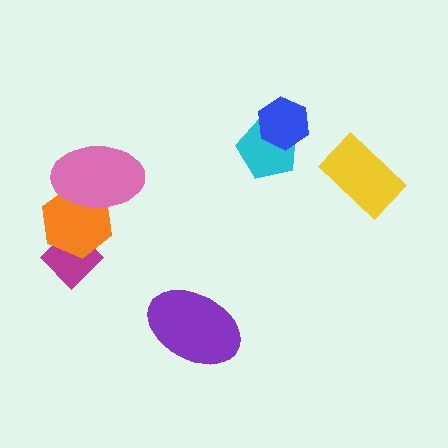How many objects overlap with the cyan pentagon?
1 object overlaps with the cyan pentagon.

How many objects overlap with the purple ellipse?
0 objects overlap with the purple ellipse.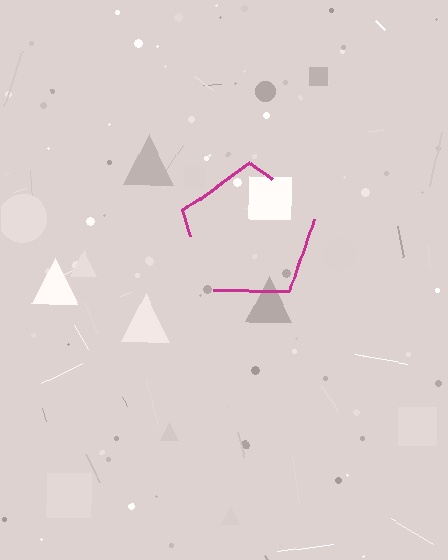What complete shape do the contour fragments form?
The contour fragments form a pentagon.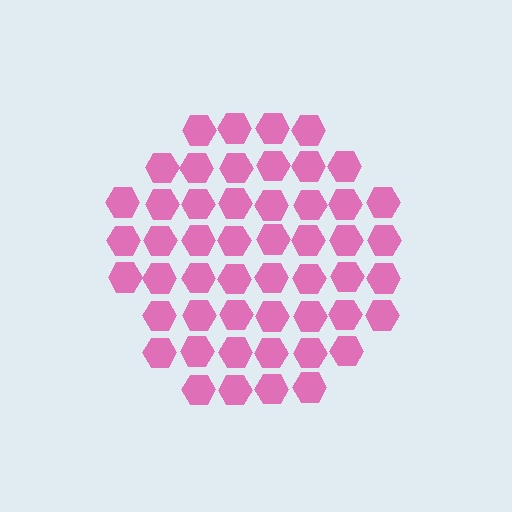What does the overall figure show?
The overall figure shows a hexagon.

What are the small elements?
The small elements are hexagons.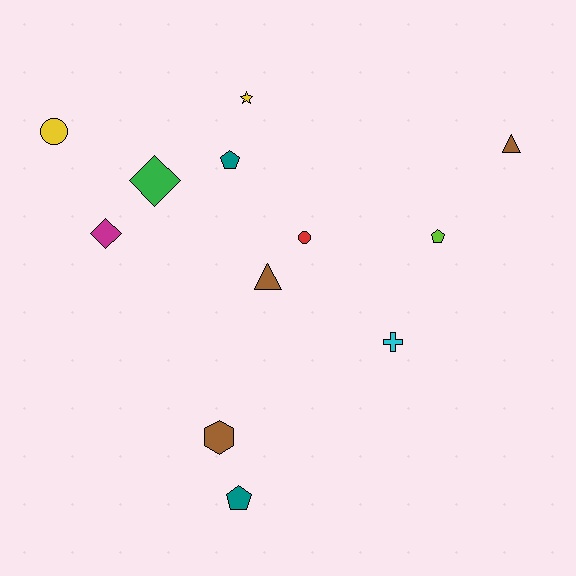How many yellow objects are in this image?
There are 2 yellow objects.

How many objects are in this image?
There are 12 objects.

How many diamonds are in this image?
There are 2 diamonds.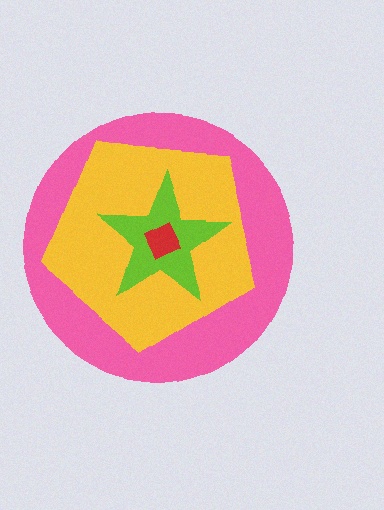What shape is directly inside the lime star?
The red diamond.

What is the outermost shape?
The pink circle.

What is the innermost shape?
The red diamond.